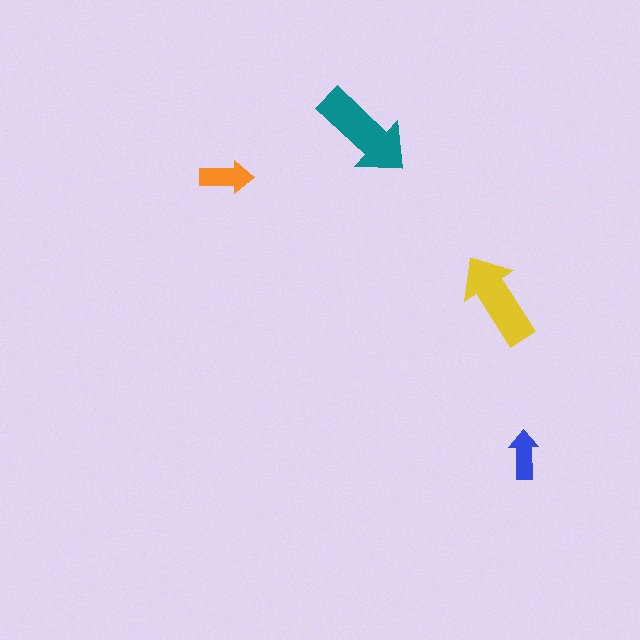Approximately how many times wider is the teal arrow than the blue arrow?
About 2 times wider.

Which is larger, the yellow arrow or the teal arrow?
The teal one.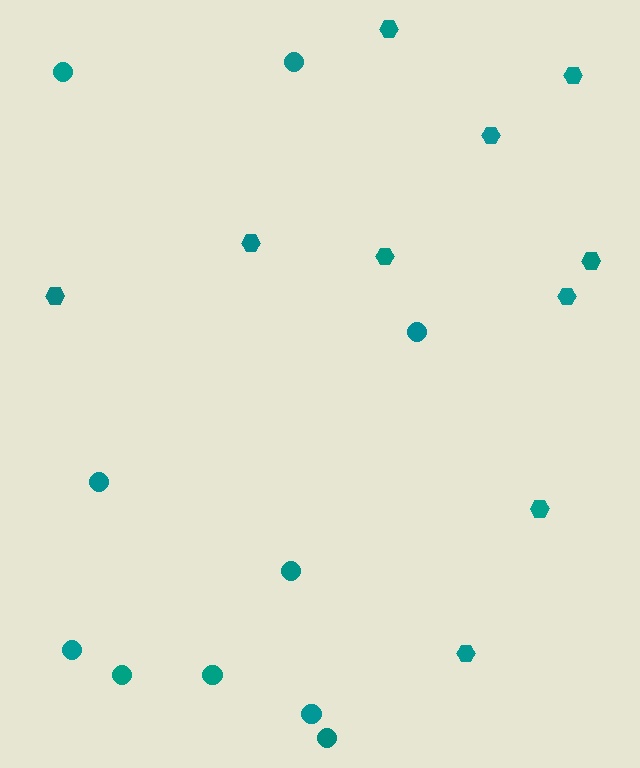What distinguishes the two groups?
There are 2 groups: one group of circles (10) and one group of hexagons (10).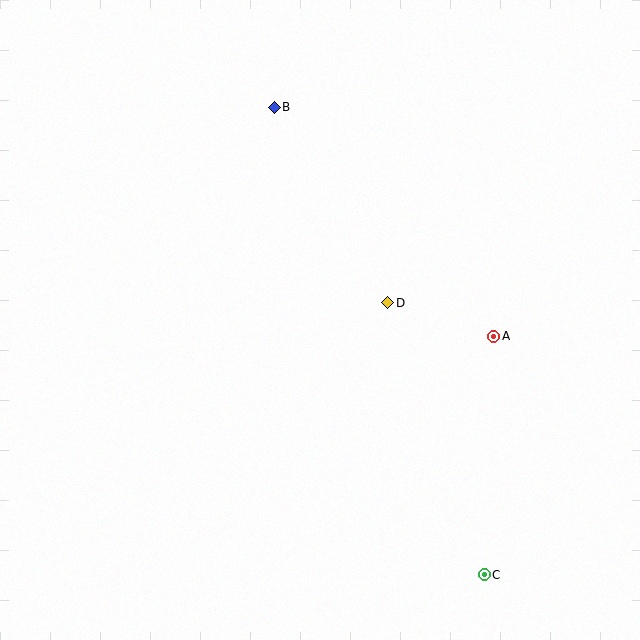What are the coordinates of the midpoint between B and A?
The midpoint between B and A is at (384, 222).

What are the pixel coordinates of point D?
Point D is at (388, 303).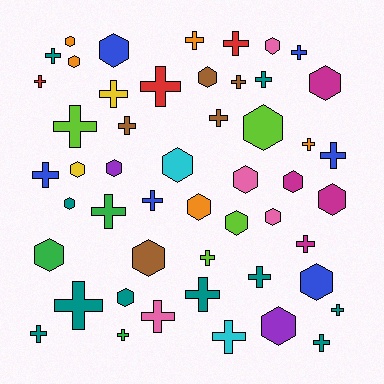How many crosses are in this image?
There are 28 crosses.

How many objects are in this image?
There are 50 objects.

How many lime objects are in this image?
There are 4 lime objects.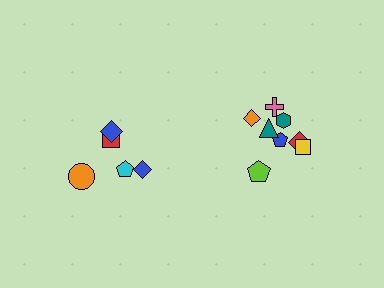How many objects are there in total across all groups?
There are 13 objects.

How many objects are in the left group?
There are 5 objects.